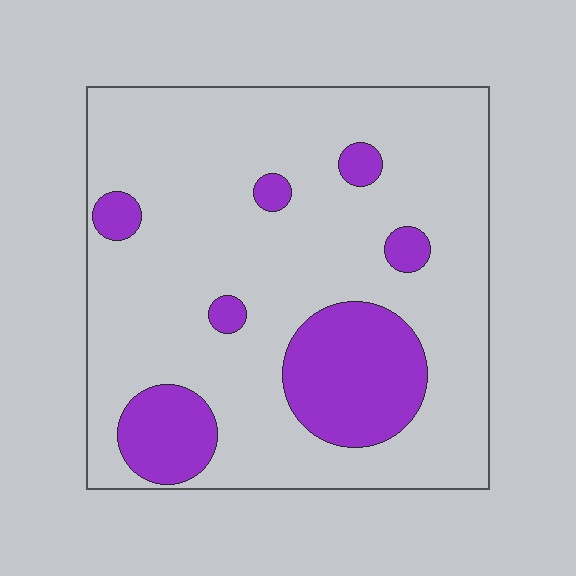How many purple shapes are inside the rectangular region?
7.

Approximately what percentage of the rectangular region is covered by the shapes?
Approximately 20%.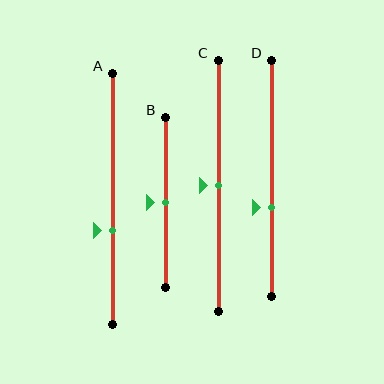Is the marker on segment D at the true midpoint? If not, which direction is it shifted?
No, the marker on segment D is shifted downward by about 12% of the segment length.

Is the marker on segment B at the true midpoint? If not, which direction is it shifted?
Yes, the marker on segment B is at the true midpoint.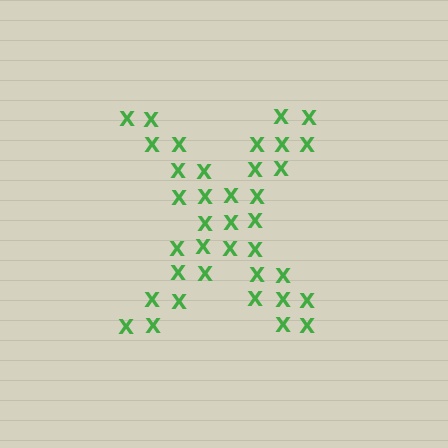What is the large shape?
The large shape is the letter X.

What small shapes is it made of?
It is made of small letter X's.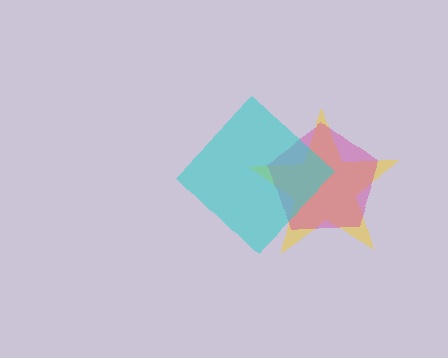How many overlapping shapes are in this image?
There are 3 overlapping shapes in the image.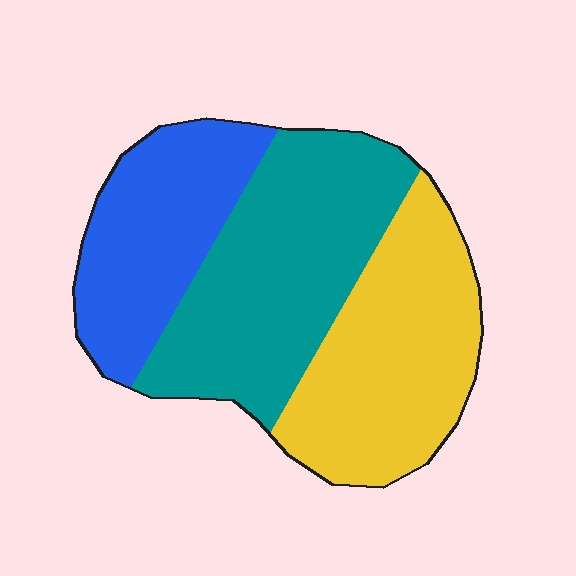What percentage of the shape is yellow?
Yellow covers 35% of the shape.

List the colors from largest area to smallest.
From largest to smallest: teal, yellow, blue.